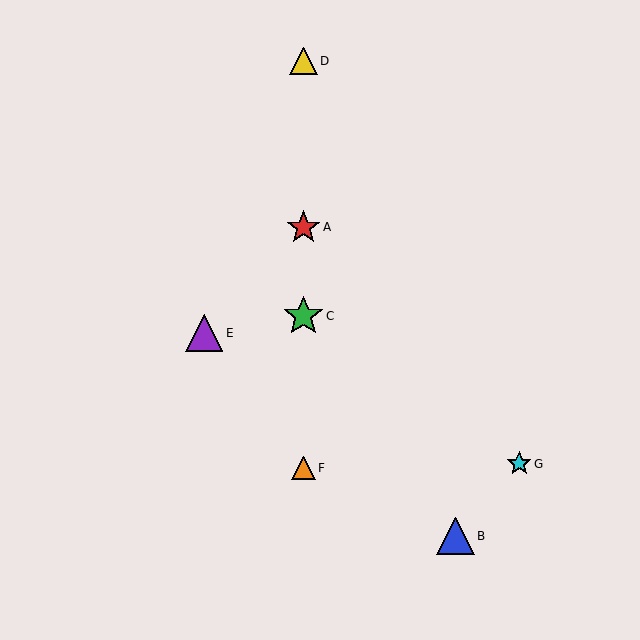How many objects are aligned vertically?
4 objects (A, C, D, F) are aligned vertically.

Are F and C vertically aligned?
Yes, both are at x≈303.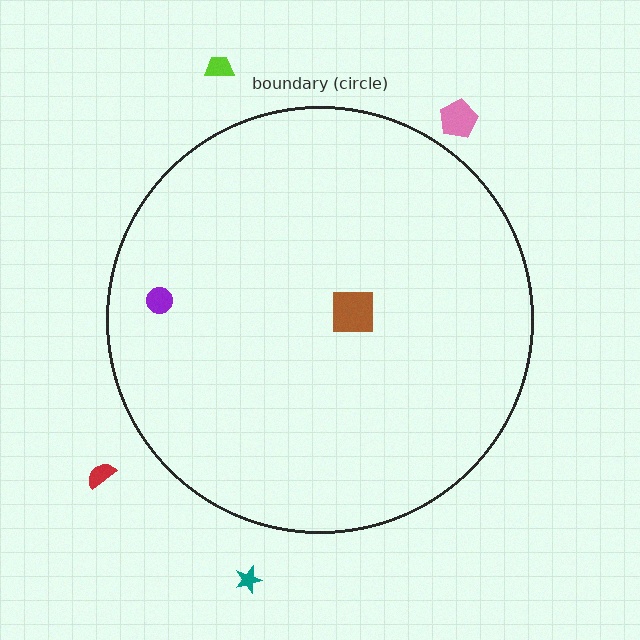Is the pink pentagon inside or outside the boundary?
Outside.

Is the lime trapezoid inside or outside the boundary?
Outside.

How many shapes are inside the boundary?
2 inside, 4 outside.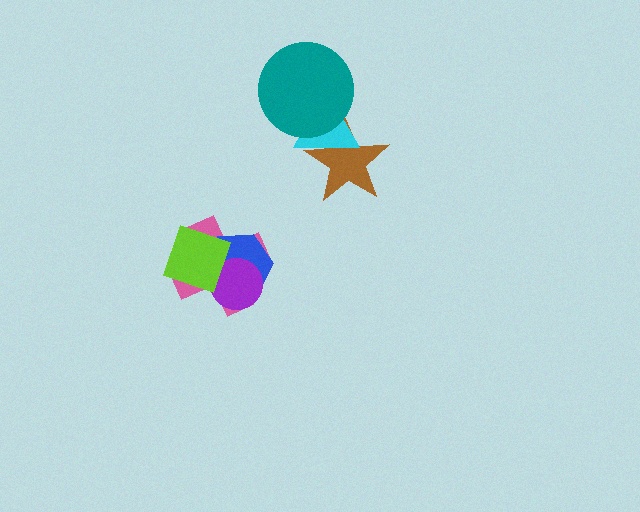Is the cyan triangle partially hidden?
Yes, it is partially covered by another shape.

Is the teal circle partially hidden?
No, no other shape covers it.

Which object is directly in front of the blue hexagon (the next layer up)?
The purple circle is directly in front of the blue hexagon.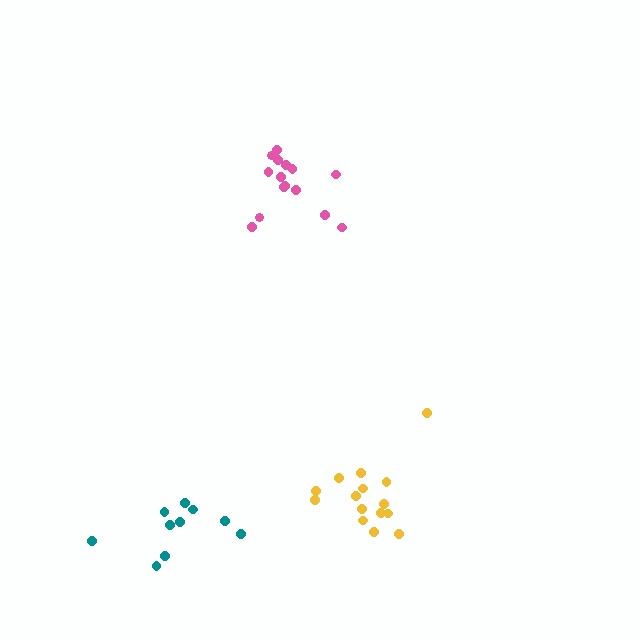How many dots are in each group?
Group 1: 15 dots, Group 2: 10 dots, Group 3: 15 dots (40 total).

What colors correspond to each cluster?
The clusters are colored: pink, teal, yellow.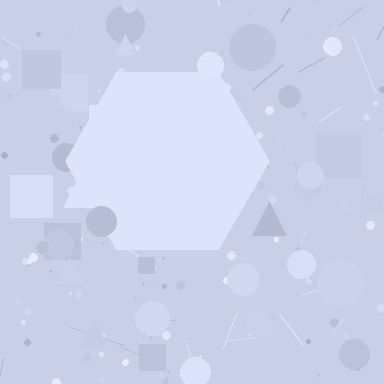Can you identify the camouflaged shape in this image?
The camouflaged shape is a hexagon.